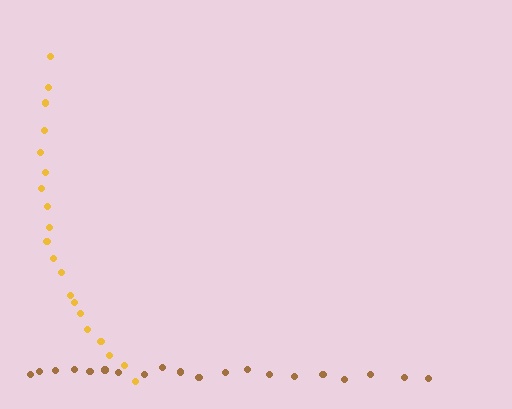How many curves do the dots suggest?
There are 2 distinct paths.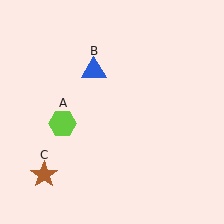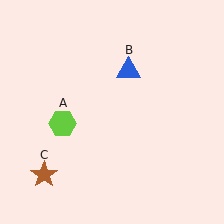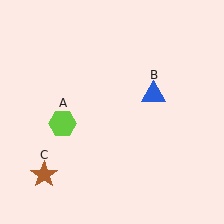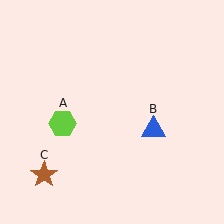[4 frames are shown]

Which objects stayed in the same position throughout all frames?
Lime hexagon (object A) and brown star (object C) remained stationary.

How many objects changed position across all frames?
1 object changed position: blue triangle (object B).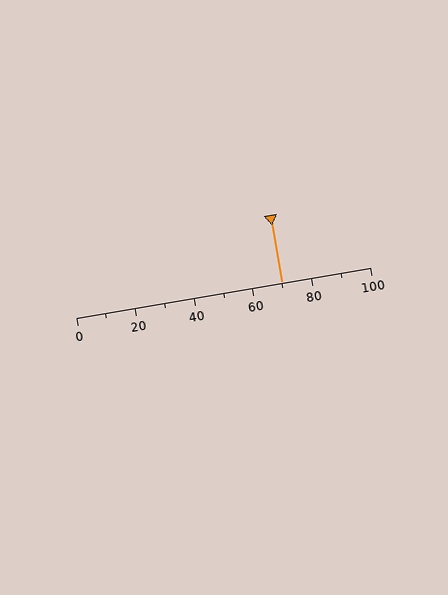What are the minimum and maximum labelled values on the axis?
The axis runs from 0 to 100.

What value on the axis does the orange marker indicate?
The marker indicates approximately 70.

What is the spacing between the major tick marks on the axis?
The major ticks are spaced 20 apart.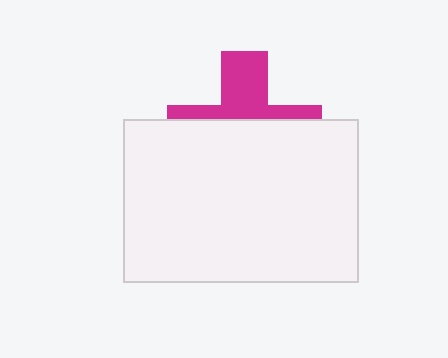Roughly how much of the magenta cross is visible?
A small part of it is visible (roughly 38%).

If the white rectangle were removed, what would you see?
You would see the complete magenta cross.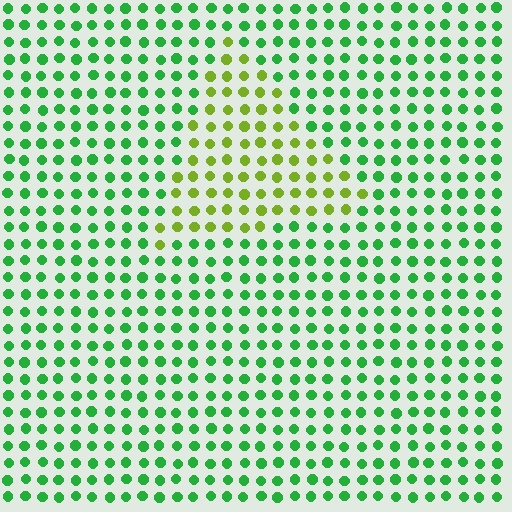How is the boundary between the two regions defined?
The boundary is defined purely by a slight shift in hue (about 46 degrees). Spacing, size, and orientation are identical on both sides.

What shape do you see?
I see a triangle.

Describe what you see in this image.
The image is filled with small green elements in a uniform arrangement. A triangle-shaped region is visible where the elements are tinted to a slightly different hue, forming a subtle color boundary.